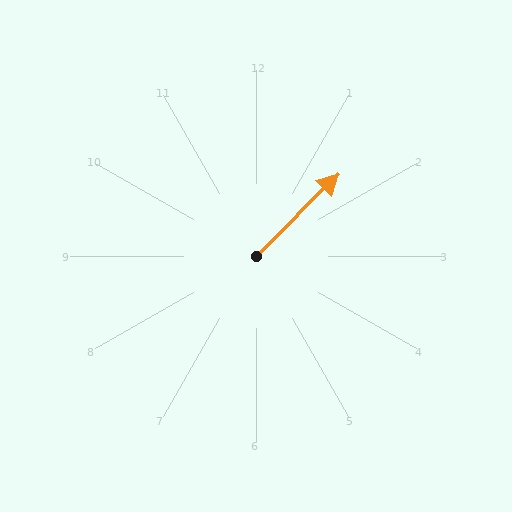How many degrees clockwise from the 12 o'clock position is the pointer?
Approximately 45 degrees.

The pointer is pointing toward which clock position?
Roughly 2 o'clock.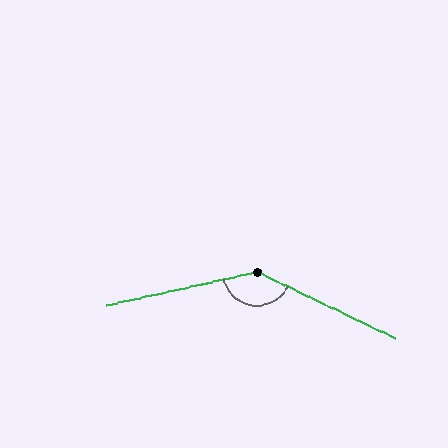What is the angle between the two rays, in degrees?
Approximately 142 degrees.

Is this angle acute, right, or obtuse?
It is obtuse.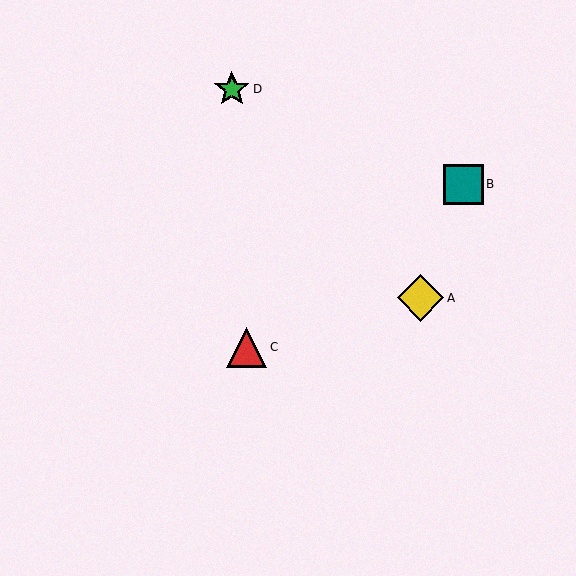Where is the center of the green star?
The center of the green star is at (232, 89).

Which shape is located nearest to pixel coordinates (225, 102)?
The green star (labeled D) at (232, 89) is nearest to that location.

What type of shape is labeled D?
Shape D is a green star.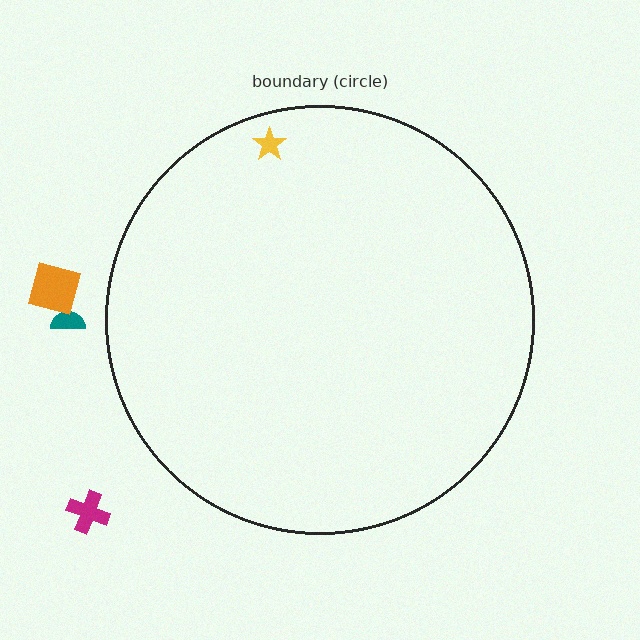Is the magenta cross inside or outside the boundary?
Outside.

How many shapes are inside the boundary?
1 inside, 3 outside.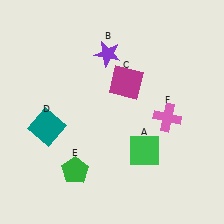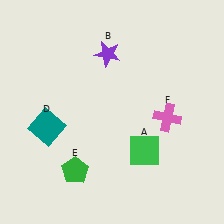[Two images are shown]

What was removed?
The magenta square (C) was removed in Image 2.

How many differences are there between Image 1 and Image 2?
There is 1 difference between the two images.